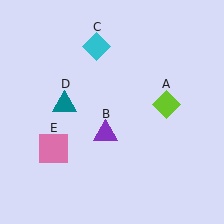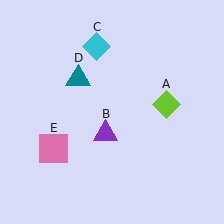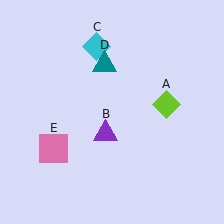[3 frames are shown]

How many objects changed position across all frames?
1 object changed position: teal triangle (object D).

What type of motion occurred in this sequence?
The teal triangle (object D) rotated clockwise around the center of the scene.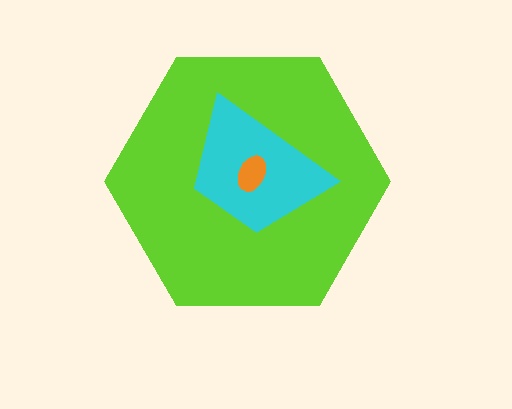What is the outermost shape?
The lime hexagon.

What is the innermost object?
The orange ellipse.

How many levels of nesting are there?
3.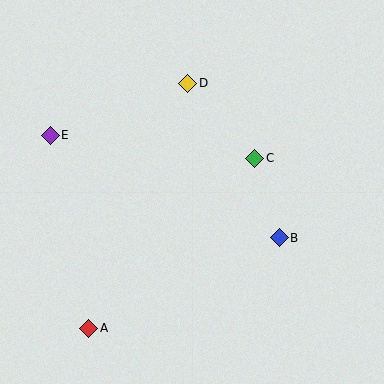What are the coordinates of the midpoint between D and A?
The midpoint between D and A is at (138, 206).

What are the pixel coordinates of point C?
Point C is at (255, 158).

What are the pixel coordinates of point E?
Point E is at (50, 135).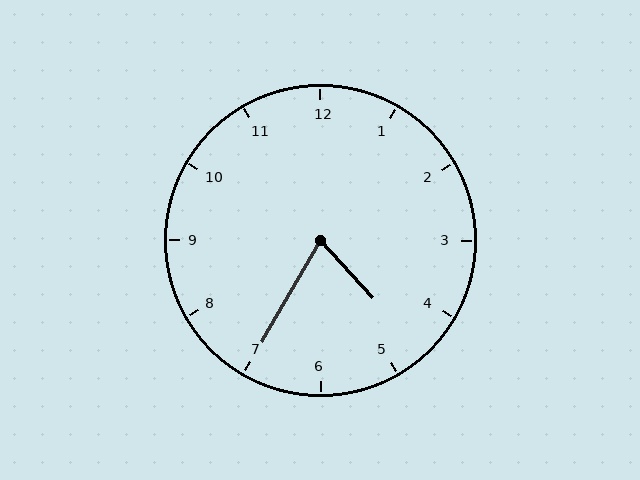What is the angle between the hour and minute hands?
Approximately 72 degrees.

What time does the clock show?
4:35.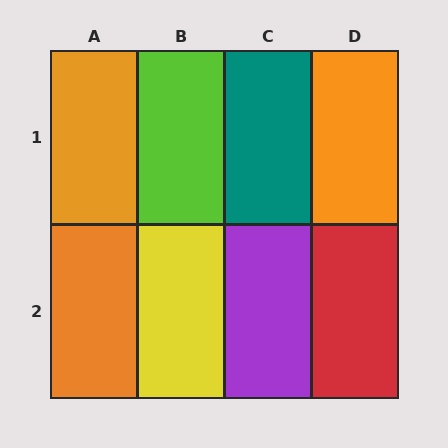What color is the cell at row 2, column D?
Red.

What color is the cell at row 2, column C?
Purple.